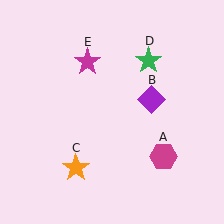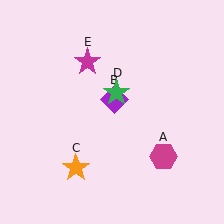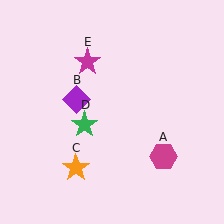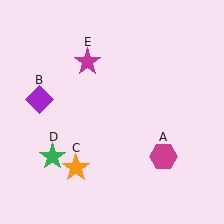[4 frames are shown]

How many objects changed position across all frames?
2 objects changed position: purple diamond (object B), green star (object D).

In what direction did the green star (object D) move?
The green star (object D) moved down and to the left.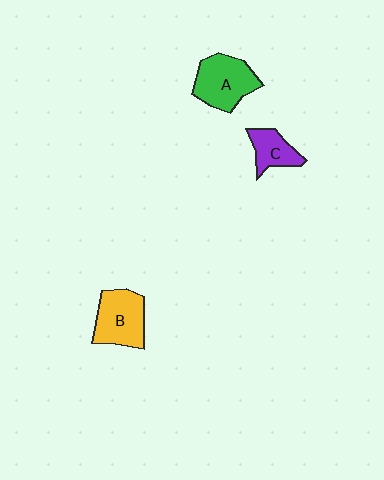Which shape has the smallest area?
Shape C (purple).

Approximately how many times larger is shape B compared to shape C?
Approximately 1.6 times.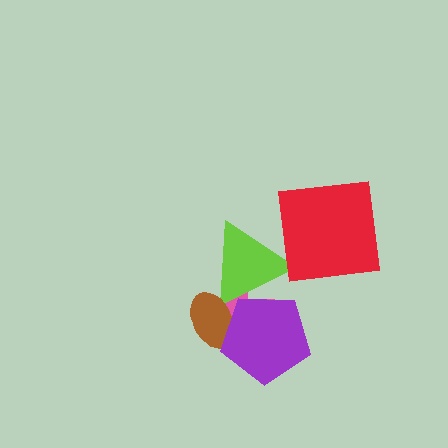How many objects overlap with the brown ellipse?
3 objects overlap with the brown ellipse.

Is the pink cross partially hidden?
Yes, it is partially covered by another shape.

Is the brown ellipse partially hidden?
Yes, it is partially covered by another shape.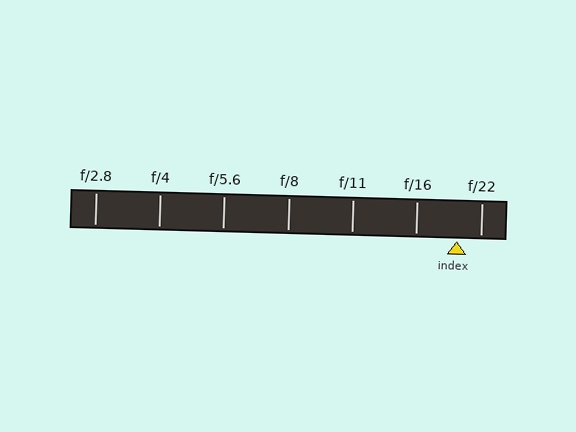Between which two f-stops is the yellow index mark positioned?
The index mark is between f/16 and f/22.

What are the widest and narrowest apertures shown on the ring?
The widest aperture shown is f/2.8 and the narrowest is f/22.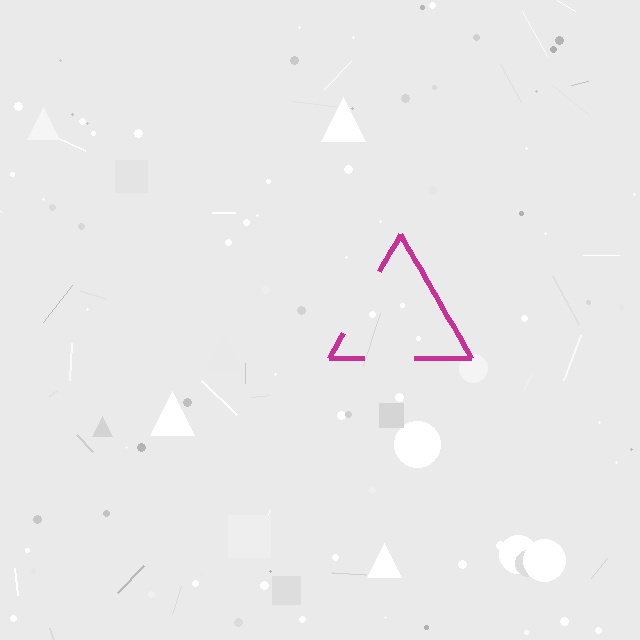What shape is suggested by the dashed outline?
The dashed outline suggests a triangle.